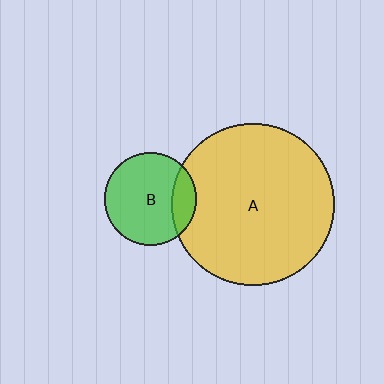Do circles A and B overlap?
Yes.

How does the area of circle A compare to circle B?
Approximately 3.1 times.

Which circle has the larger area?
Circle A (yellow).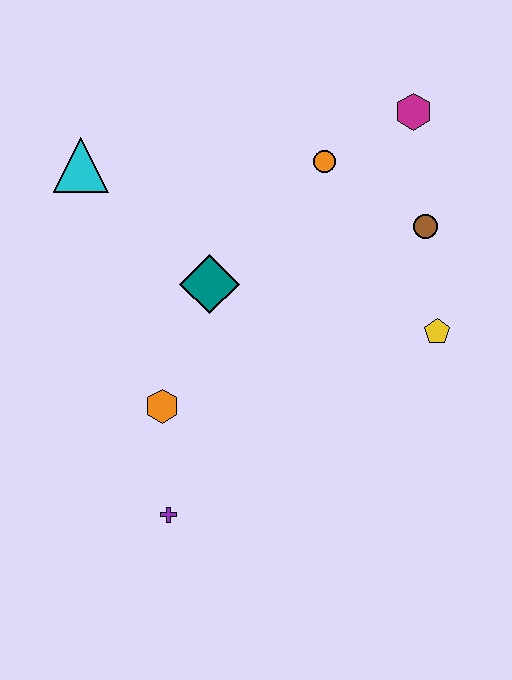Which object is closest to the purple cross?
The orange hexagon is closest to the purple cross.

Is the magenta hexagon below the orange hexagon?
No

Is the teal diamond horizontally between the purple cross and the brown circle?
Yes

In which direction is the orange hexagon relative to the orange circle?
The orange hexagon is below the orange circle.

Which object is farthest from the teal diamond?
The magenta hexagon is farthest from the teal diamond.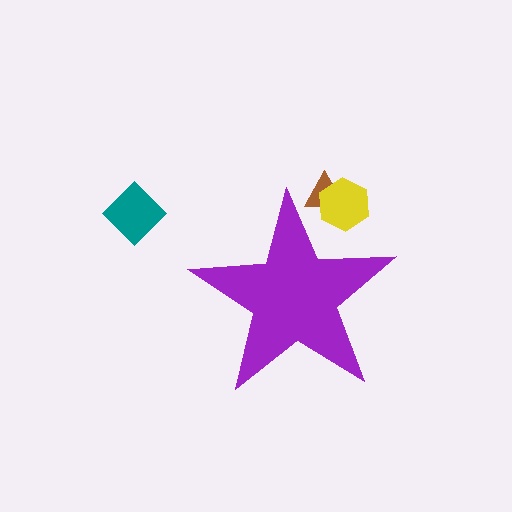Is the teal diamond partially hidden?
No, the teal diamond is fully visible.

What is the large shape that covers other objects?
A purple star.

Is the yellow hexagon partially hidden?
Yes, the yellow hexagon is partially hidden behind the purple star.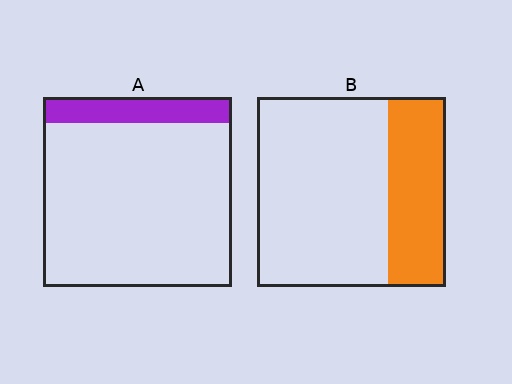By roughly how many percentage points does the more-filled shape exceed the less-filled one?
By roughly 15 percentage points (B over A).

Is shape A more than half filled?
No.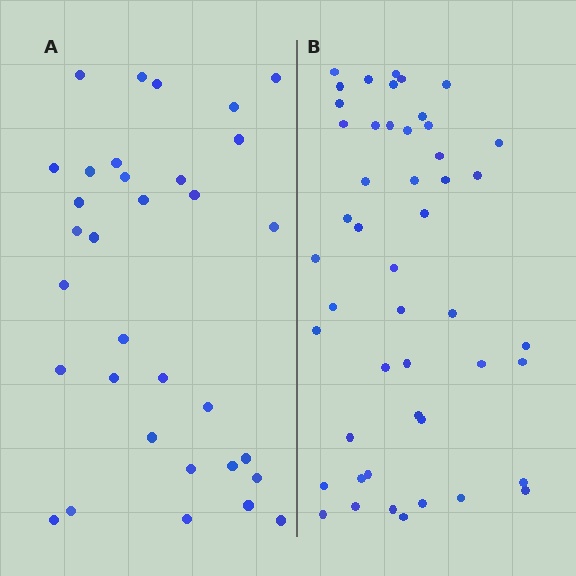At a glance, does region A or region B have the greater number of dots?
Region B (the right region) has more dots.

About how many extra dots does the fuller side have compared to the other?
Region B has approximately 15 more dots than region A.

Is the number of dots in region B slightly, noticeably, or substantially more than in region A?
Region B has substantially more. The ratio is roughly 1.5 to 1.